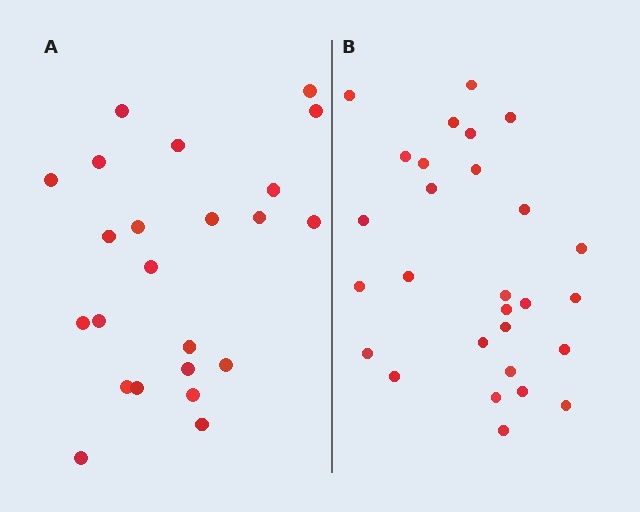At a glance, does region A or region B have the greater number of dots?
Region B (the right region) has more dots.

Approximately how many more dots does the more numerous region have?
Region B has about 5 more dots than region A.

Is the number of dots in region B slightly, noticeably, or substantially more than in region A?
Region B has only slightly more — the two regions are fairly close. The ratio is roughly 1.2 to 1.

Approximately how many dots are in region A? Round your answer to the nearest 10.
About 20 dots. (The exact count is 23, which rounds to 20.)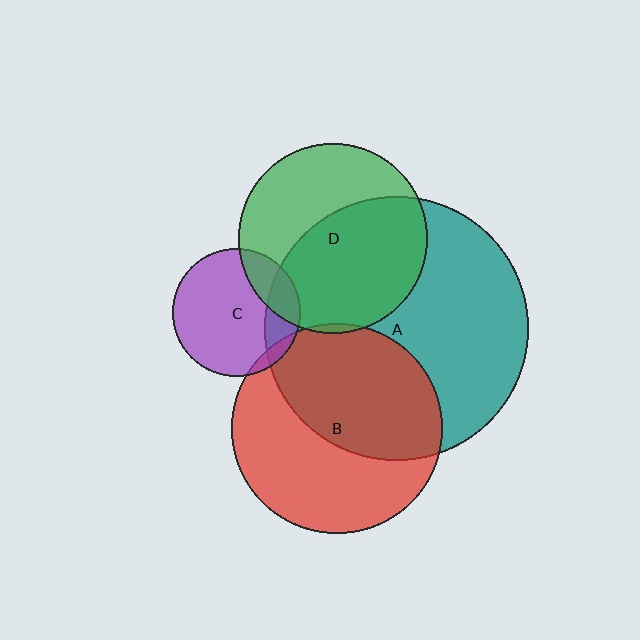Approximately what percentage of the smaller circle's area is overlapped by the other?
Approximately 50%.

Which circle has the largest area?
Circle A (teal).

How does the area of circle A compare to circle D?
Approximately 1.9 times.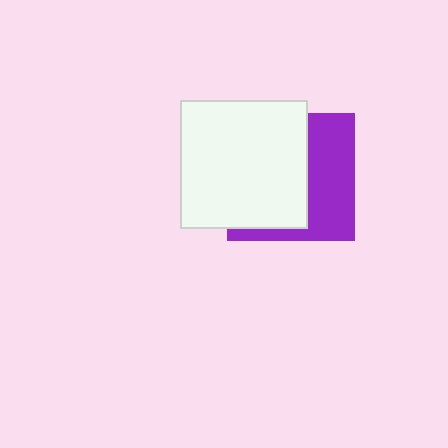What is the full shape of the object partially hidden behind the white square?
The partially hidden object is a purple square.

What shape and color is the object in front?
The object in front is a white square.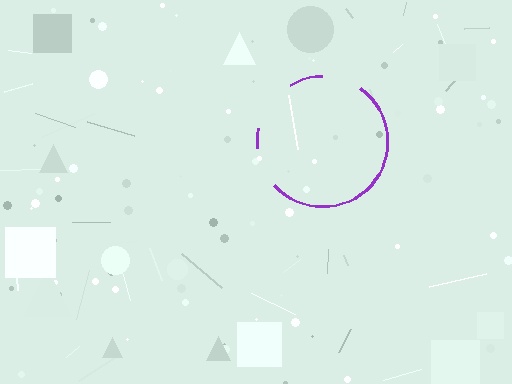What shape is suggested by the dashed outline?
The dashed outline suggests a circle.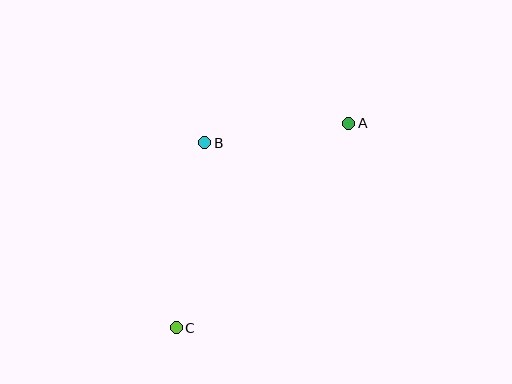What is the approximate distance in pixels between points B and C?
The distance between B and C is approximately 187 pixels.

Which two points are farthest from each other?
Points A and C are farthest from each other.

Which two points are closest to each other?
Points A and B are closest to each other.